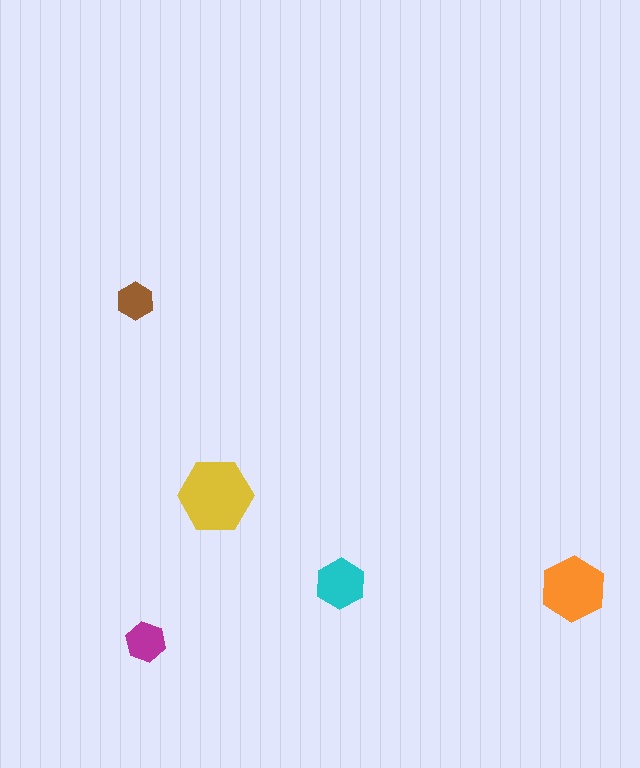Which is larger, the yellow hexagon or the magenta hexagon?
The yellow one.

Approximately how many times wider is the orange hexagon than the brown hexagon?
About 1.5 times wider.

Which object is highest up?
The brown hexagon is topmost.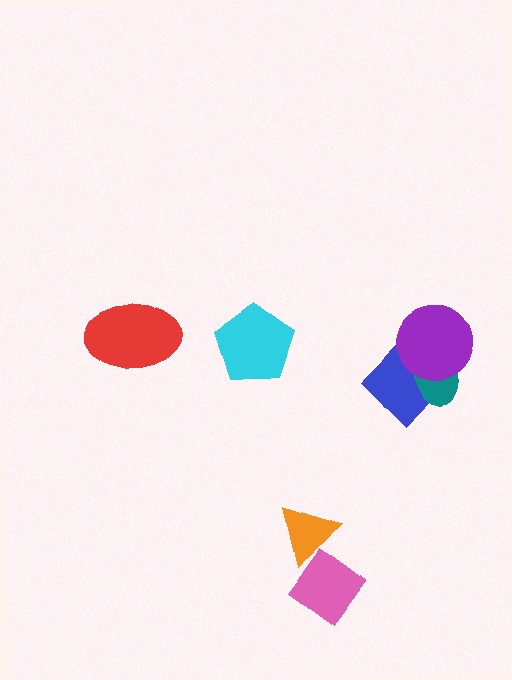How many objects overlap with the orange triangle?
1 object overlaps with the orange triangle.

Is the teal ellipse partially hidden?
Yes, it is partially covered by another shape.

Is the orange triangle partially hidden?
Yes, it is partially covered by another shape.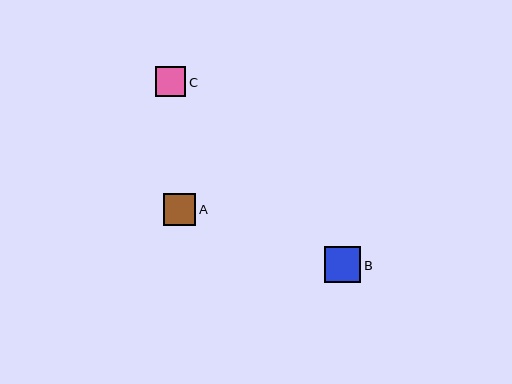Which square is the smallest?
Square C is the smallest with a size of approximately 30 pixels.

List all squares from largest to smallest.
From largest to smallest: B, A, C.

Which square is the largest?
Square B is the largest with a size of approximately 37 pixels.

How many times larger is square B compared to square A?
Square B is approximately 1.1 times the size of square A.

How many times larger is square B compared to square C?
Square B is approximately 1.2 times the size of square C.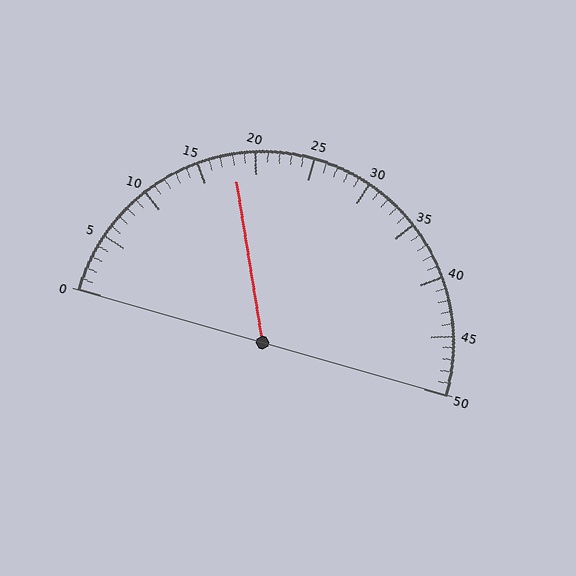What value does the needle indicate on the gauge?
The needle indicates approximately 18.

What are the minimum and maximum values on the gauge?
The gauge ranges from 0 to 50.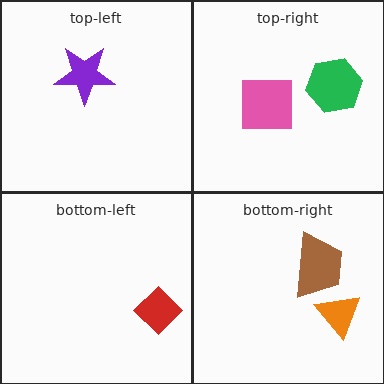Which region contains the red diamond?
The bottom-left region.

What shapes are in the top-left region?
The purple star.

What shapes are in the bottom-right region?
The brown trapezoid, the orange triangle.